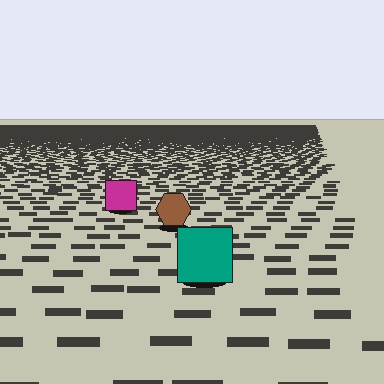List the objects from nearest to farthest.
From nearest to farthest: the teal square, the brown hexagon, the magenta square.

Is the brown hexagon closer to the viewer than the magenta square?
Yes. The brown hexagon is closer — you can tell from the texture gradient: the ground texture is coarser near it.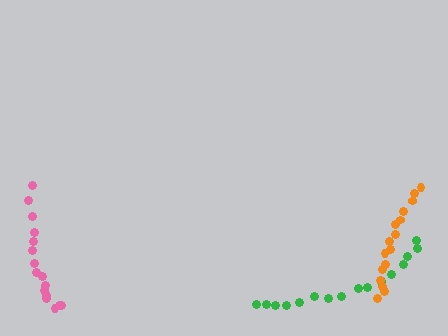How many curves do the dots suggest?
There are 3 distinct paths.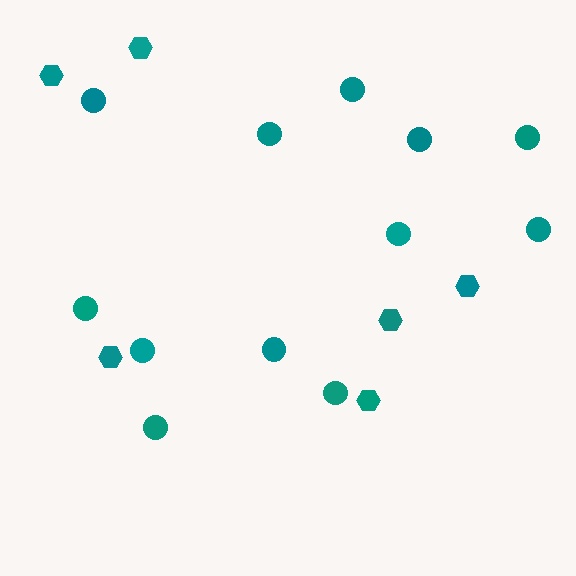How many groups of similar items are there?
There are 2 groups: one group of circles (12) and one group of hexagons (6).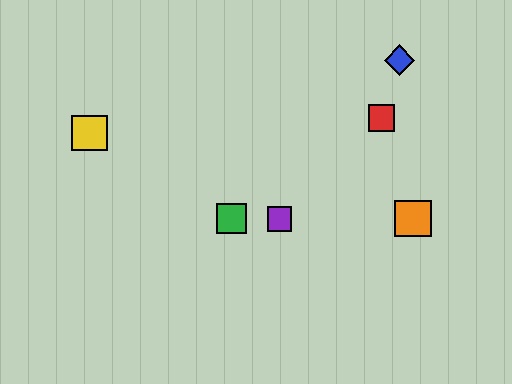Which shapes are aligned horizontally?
The green square, the purple square, the orange square are aligned horizontally.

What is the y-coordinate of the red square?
The red square is at y≈118.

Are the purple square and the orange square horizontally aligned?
Yes, both are at y≈219.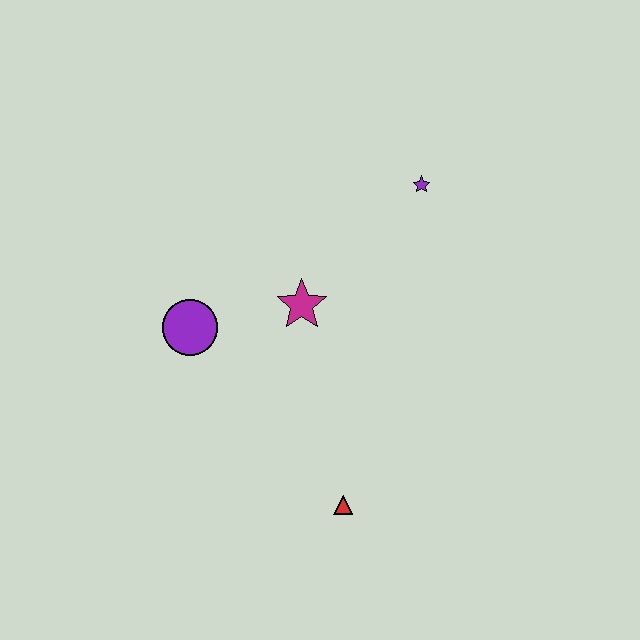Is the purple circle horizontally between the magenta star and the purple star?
No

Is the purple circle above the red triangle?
Yes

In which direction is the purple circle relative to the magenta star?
The purple circle is to the left of the magenta star.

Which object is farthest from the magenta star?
The red triangle is farthest from the magenta star.